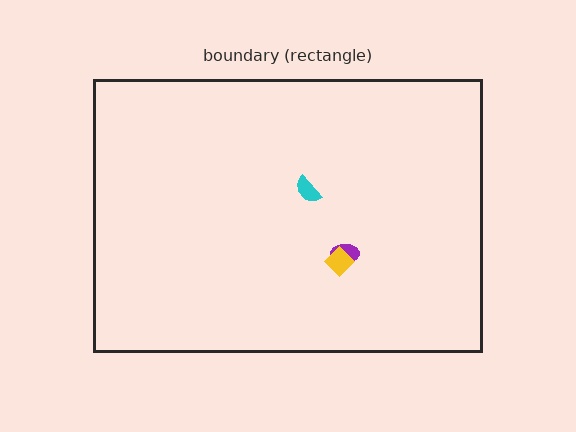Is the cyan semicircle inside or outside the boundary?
Inside.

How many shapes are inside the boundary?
3 inside, 0 outside.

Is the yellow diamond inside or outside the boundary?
Inside.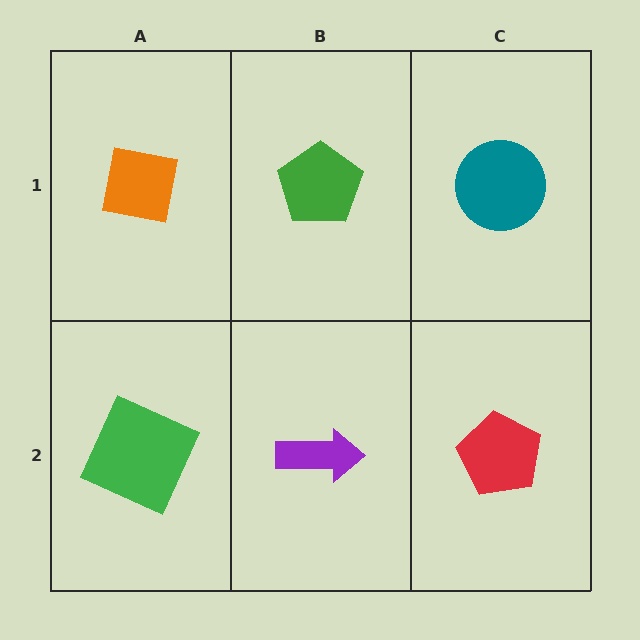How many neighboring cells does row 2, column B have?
3.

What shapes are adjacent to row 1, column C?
A red pentagon (row 2, column C), a green pentagon (row 1, column B).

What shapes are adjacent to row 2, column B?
A green pentagon (row 1, column B), a green square (row 2, column A), a red pentagon (row 2, column C).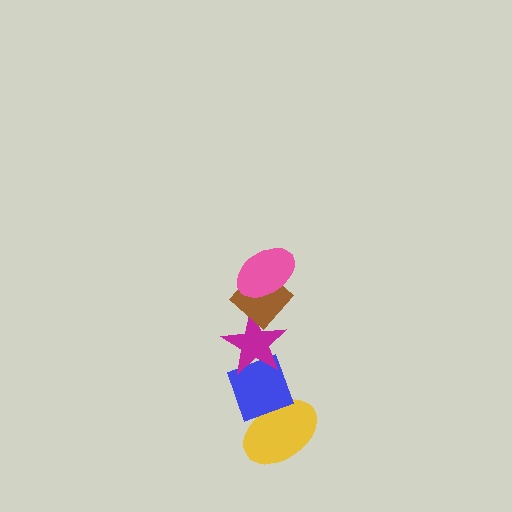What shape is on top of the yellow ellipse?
The blue diamond is on top of the yellow ellipse.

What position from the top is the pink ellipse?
The pink ellipse is 1st from the top.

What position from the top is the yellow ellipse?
The yellow ellipse is 5th from the top.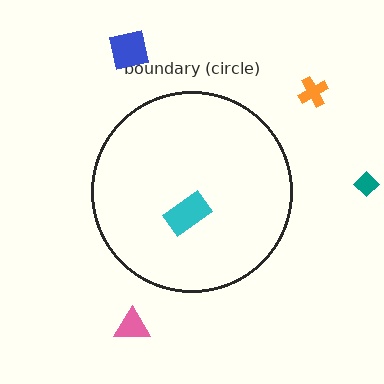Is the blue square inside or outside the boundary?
Outside.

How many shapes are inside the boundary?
1 inside, 4 outside.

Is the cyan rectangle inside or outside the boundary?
Inside.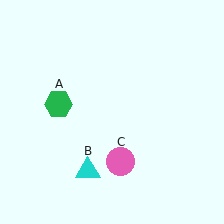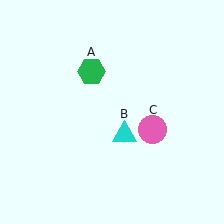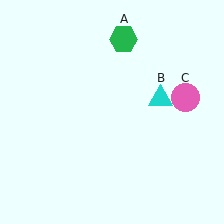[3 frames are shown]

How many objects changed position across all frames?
3 objects changed position: green hexagon (object A), cyan triangle (object B), pink circle (object C).